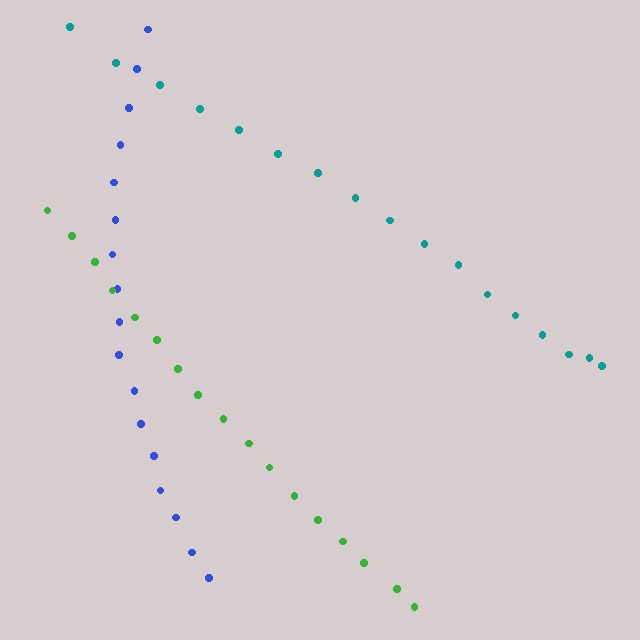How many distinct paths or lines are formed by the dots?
There are 3 distinct paths.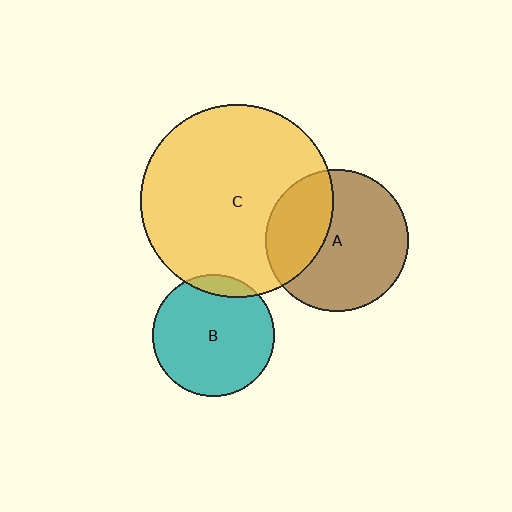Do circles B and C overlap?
Yes.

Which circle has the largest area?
Circle C (yellow).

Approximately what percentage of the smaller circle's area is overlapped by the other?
Approximately 10%.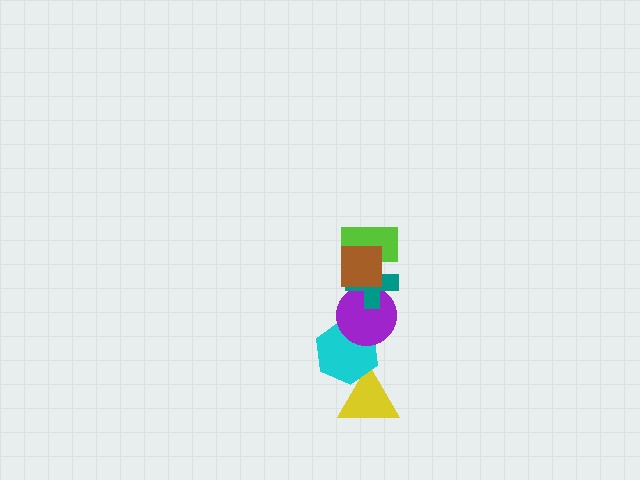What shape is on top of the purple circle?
The teal cross is on top of the purple circle.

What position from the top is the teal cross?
The teal cross is 3rd from the top.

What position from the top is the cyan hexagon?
The cyan hexagon is 5th from the top.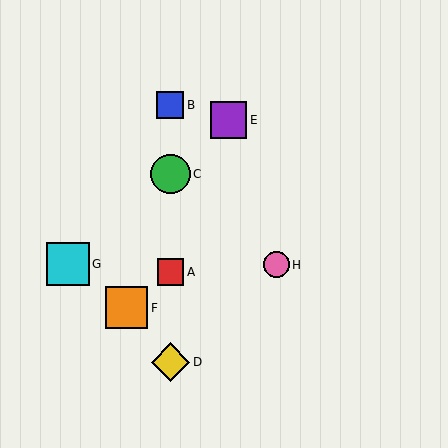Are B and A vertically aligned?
Yes, both are at x≈170.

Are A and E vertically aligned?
No, A is at x≈170 and E is at x≈229.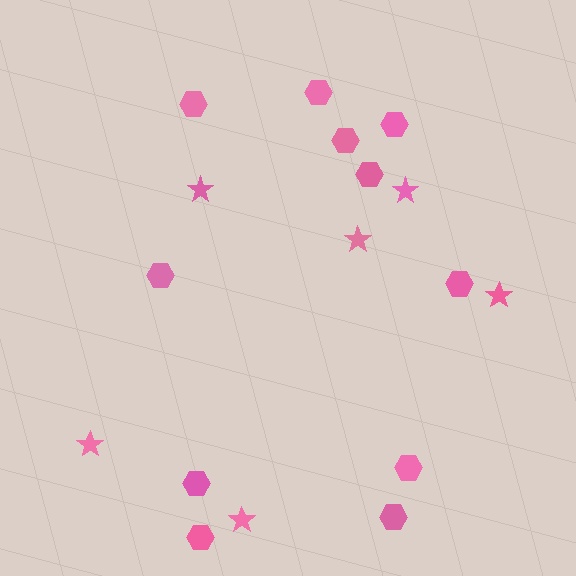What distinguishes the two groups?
There are 2 groups: one group of hexagons (11) and one group of stars (6).